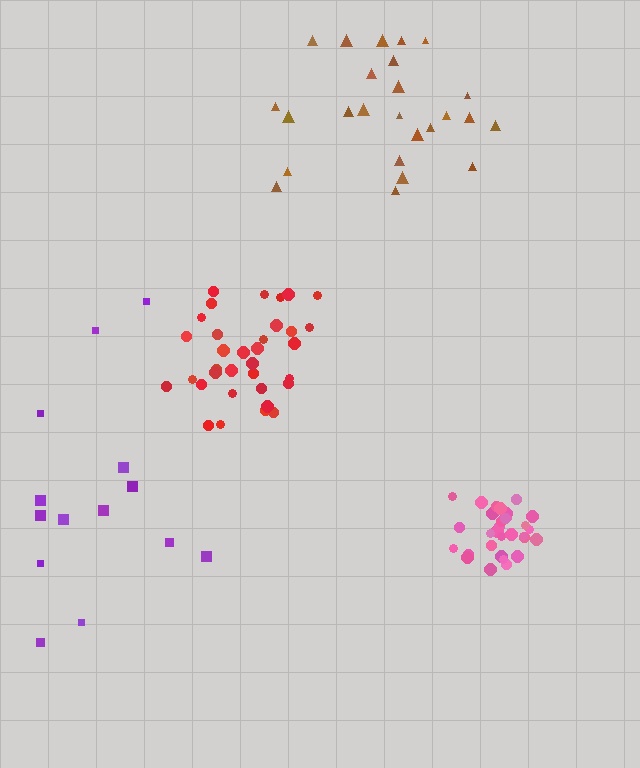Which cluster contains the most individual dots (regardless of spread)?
Red (34).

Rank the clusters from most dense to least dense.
pink, red, brown, purple.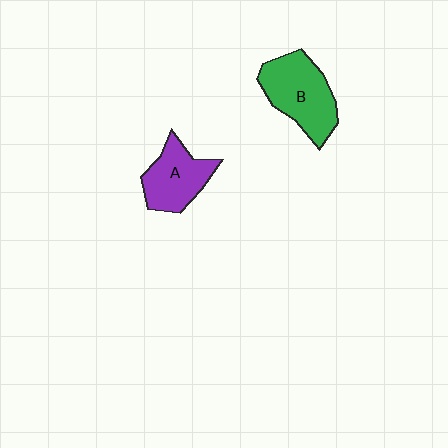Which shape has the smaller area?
Shape A (purple).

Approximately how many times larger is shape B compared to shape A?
Approximately 1.3 times.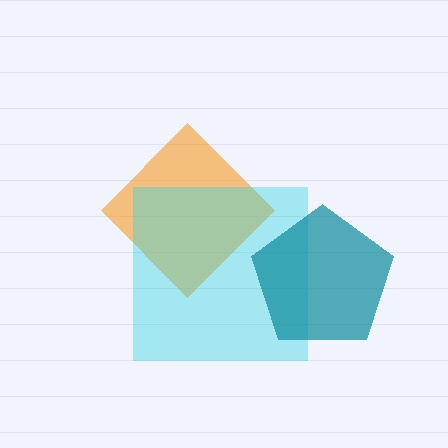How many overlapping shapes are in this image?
There are 3 overlapping shapes in the image.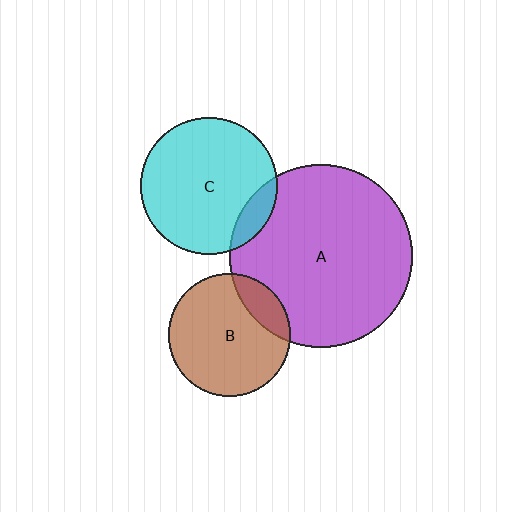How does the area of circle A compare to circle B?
Approximately 2.2 times.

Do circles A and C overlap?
Yes.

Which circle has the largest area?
Circle A (purple).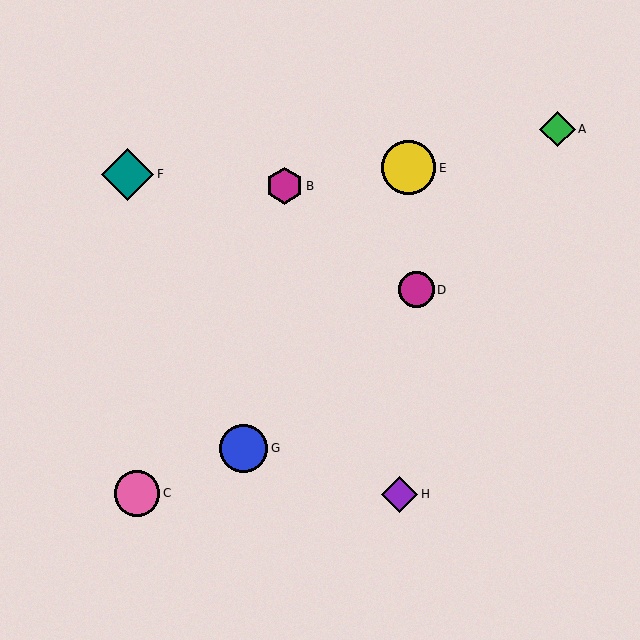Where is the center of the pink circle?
The center of the pink circle is at (137, 493).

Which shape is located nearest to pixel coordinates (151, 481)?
The pink circle (labeled C) at (137, 493) is nearest to that location.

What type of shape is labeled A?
Shape A is a green diamond.